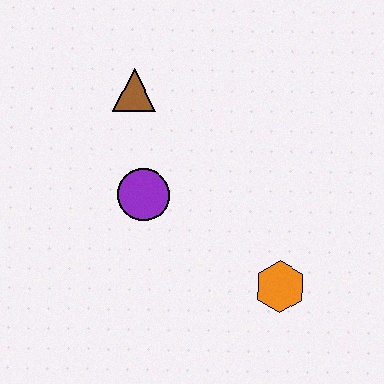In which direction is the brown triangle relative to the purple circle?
The brown triangle is above the purple circle.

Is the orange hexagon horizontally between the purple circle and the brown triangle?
No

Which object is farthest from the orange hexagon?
The brown triangle is farthest from the orange hexagon.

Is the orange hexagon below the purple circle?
Yes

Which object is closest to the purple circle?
The brown triangle is closest to the purple circle.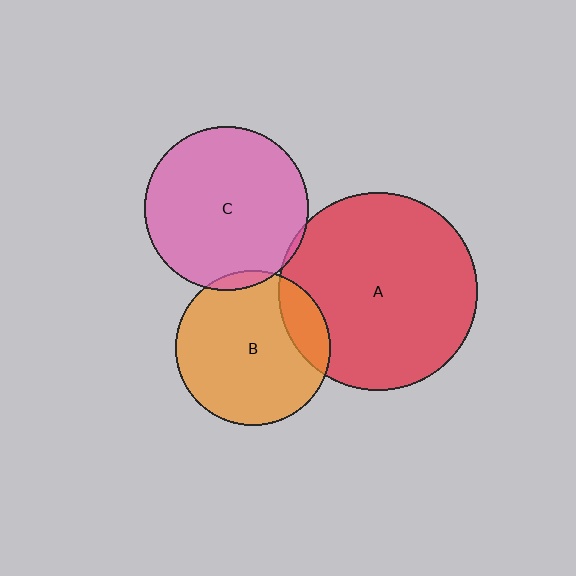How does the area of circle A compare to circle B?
Approximately 1.6 times.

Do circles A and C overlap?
Yes.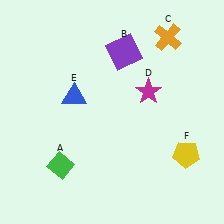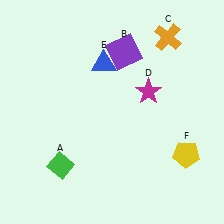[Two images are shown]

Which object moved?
The blue triangle (E) moved up.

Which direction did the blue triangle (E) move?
The blue triangle (E) moved up.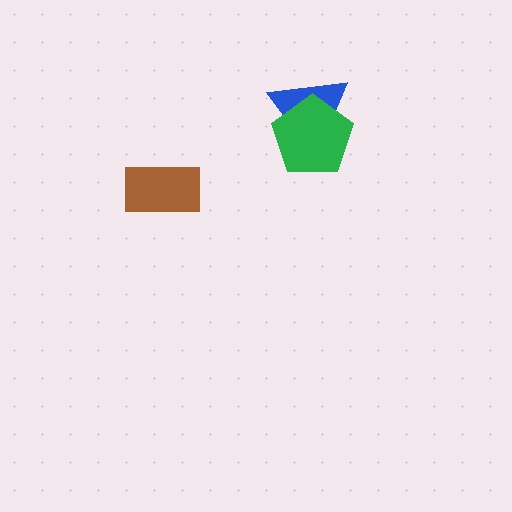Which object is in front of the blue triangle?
The green pentagon is in front of the blue triangle.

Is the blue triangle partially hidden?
Yes, it is partially covered by another shape.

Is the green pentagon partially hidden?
No, no other shape covers it.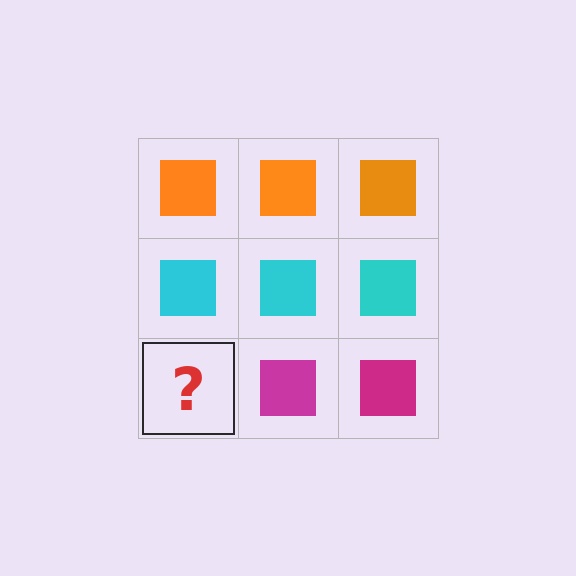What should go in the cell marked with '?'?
The missing cell should contain a magenta square.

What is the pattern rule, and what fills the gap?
The rule is that each row has a consistent color. The gap should be filled with a magenta square.